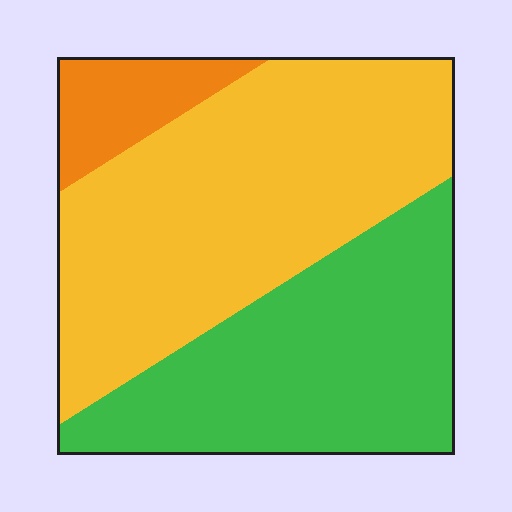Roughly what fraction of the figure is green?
Green takes up about two fifths (2/5) of the figure.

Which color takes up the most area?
Yellow, at roughly 50%.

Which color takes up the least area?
Orange, at roughly 10%.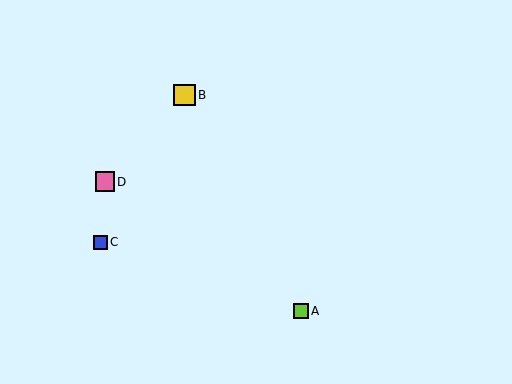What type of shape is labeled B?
Shape B is a yellow square.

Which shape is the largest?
The yellow square (labeled B) is the largest.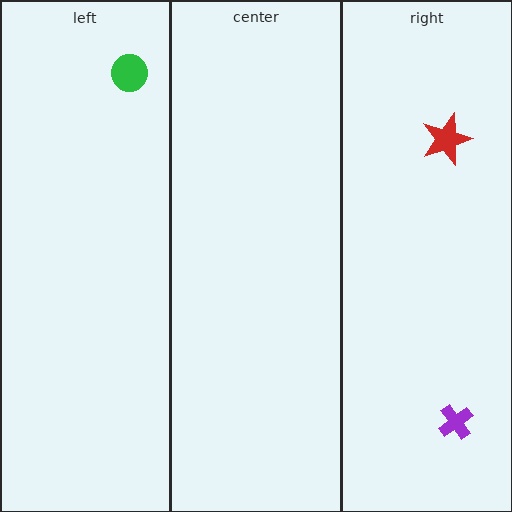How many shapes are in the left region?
1.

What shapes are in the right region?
The red star, the purple cross.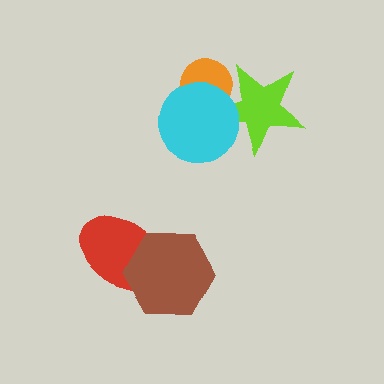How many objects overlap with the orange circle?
2 objects overlap with the orange circle.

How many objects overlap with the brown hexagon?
1 object overlaps with the brown hexagon.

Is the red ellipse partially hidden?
Yes, it is partially covered by another shape.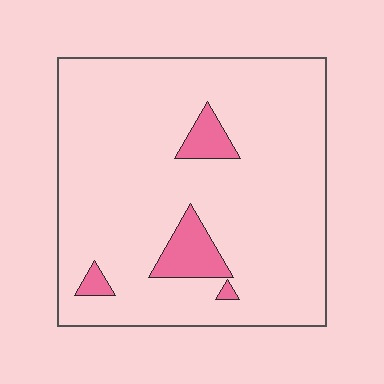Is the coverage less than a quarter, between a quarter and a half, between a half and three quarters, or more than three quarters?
Less than a quarter.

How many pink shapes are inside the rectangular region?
4.